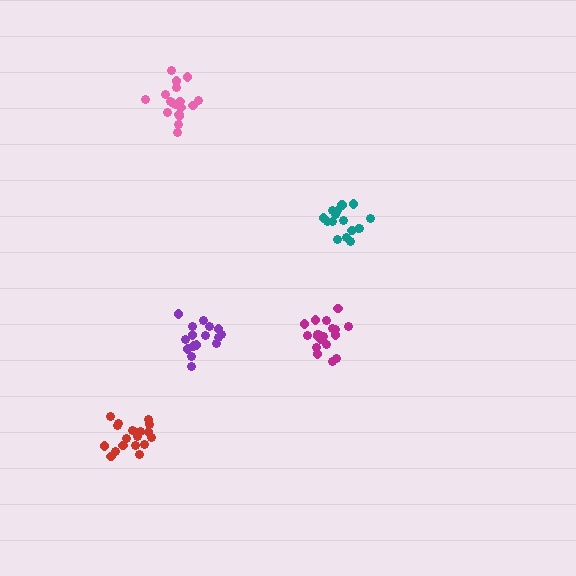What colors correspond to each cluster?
The clusters are colored: pink, magenta, red, purple, teal.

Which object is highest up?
The pink cluster is topmost.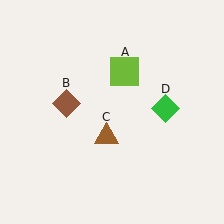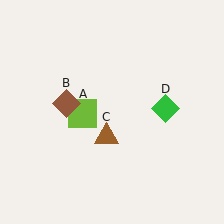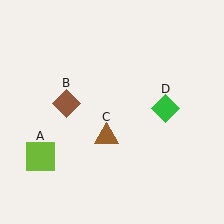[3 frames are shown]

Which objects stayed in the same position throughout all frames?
Brown diamond (object B) and brown triangle (object C) and green diamond (object D) remained stationary.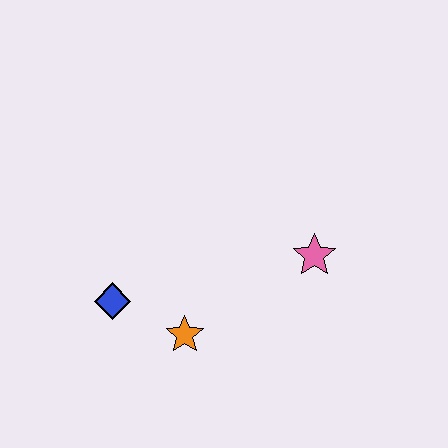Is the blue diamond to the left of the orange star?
Yes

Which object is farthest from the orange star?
The pink star is farthest from the orange star.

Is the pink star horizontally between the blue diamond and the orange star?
No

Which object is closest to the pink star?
The orange star is closest to the pink star.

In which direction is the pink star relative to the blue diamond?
The pink star is to the right of the blue diamond.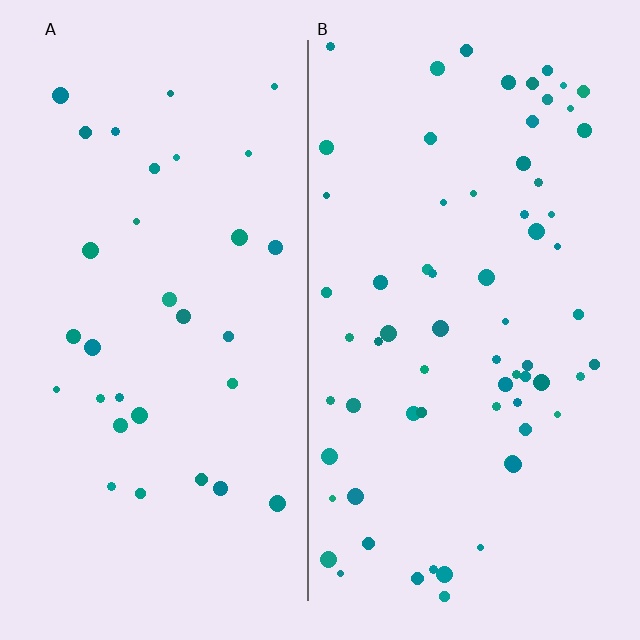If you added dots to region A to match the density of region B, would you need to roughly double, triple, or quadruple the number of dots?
Approximately double.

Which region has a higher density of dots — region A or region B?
B (the right).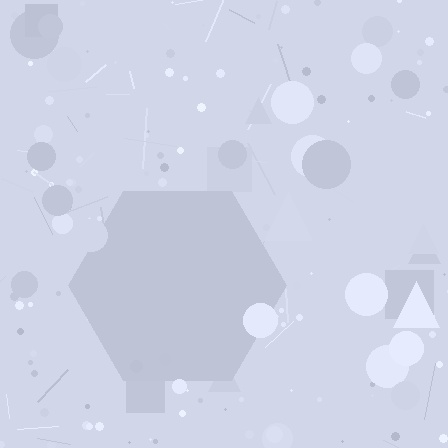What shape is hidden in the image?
A hexagon is hidden in the image.